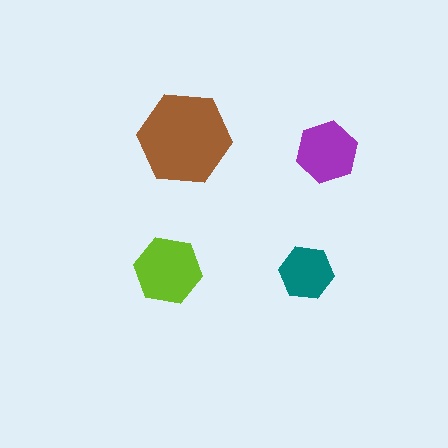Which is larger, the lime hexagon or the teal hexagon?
The lime one.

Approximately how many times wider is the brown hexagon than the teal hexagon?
About 1.5 times wider.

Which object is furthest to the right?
The purple hexagon is rightmost.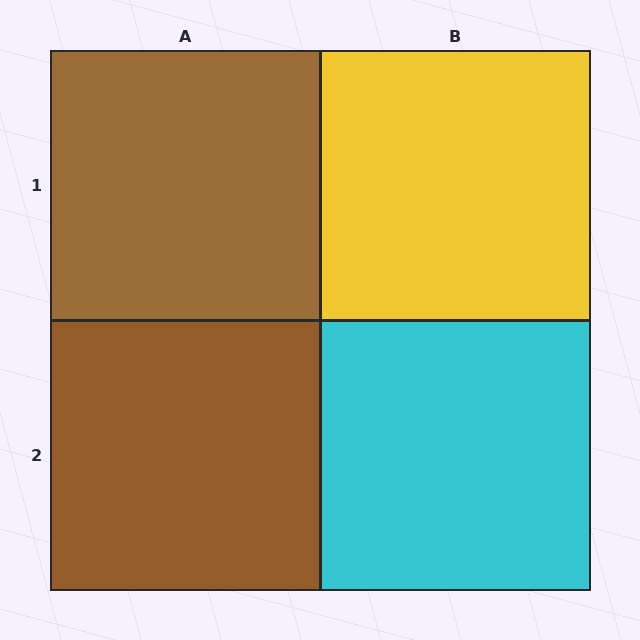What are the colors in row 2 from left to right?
Brown, cyan.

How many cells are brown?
2 cells are brown.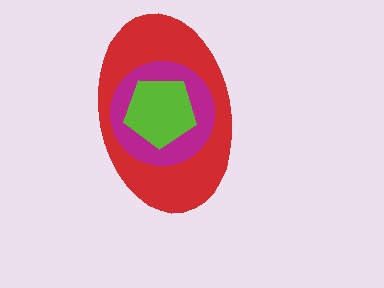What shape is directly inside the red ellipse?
The magenta circle.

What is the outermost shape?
The red ellipse.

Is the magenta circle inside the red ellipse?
Yes.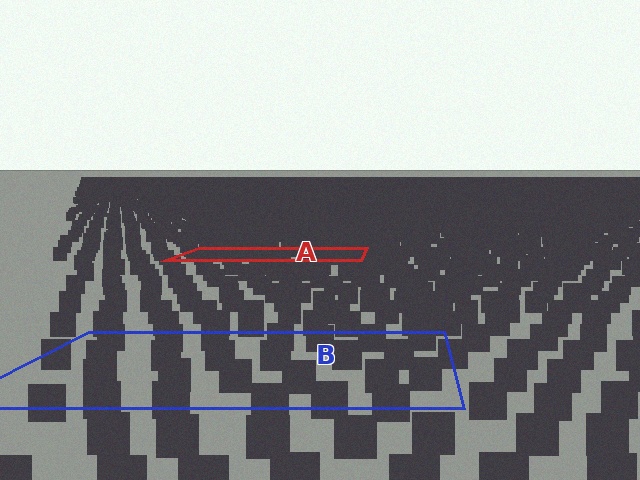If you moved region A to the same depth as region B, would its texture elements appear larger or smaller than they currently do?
They would appear larger. At a closer depth, the same texture elements are projected at a bigger on-screen size.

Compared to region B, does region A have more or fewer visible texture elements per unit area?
Region A has more texture elements per unit area — they are packed more densely because it is farther away.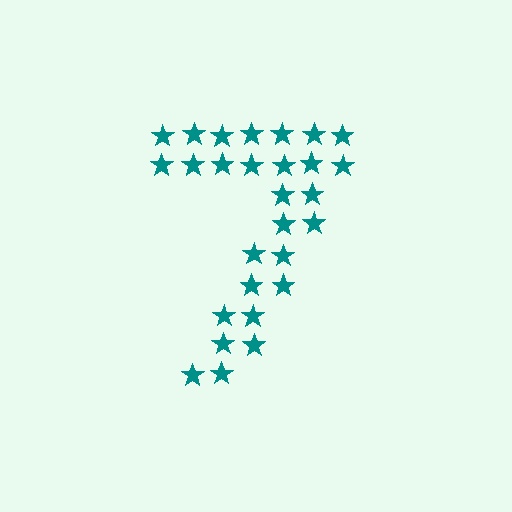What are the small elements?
The small elements are stars.